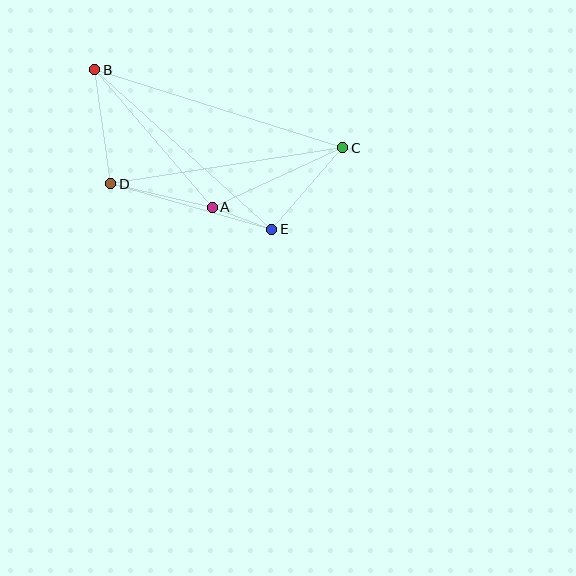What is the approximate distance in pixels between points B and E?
The distance between B and E is approximately 238 pixels.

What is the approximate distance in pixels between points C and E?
The distance between C and E is approximately 108 pixels.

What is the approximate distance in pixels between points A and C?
The distance between A and C is approximately 144 pixels.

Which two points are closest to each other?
Points A and E are closest to each other.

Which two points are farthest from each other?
Points B and C are farthest from each other.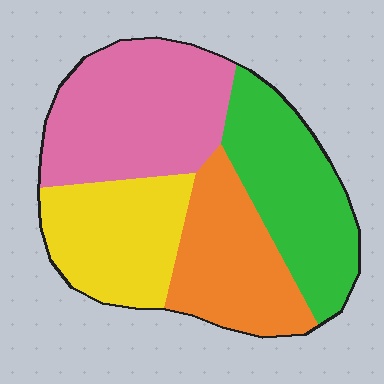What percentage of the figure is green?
Green covers around 25% of the figure.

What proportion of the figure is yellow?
Yellow takes up less than a quarter of the figure.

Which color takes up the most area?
Pink, at roughly 30%.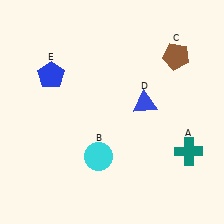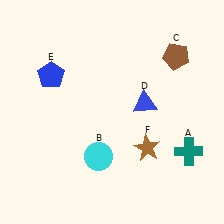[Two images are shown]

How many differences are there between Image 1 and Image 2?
There is 1 difference between the two images.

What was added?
A brown star (F) was added in Image 2.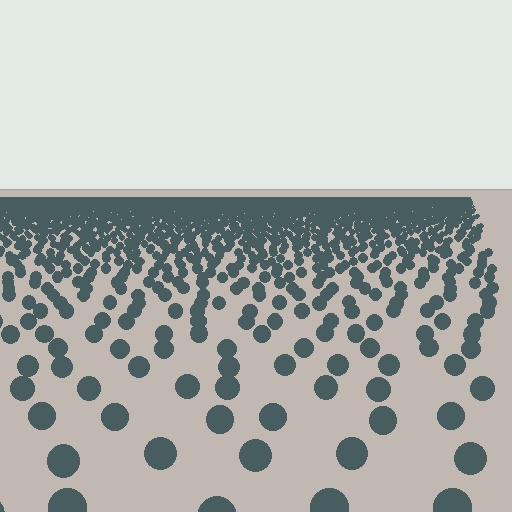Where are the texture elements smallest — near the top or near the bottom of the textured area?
Near the top.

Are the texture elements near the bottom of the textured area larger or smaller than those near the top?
Larger. Near the bottom, elements are closer to the viewer and appear at a bigger on-screen size.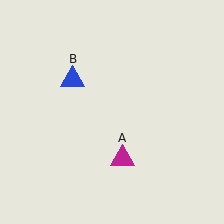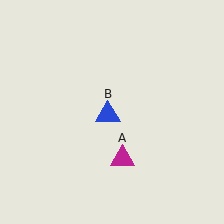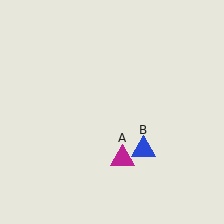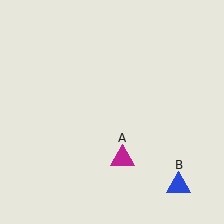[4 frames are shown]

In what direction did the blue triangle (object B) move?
The blue triangle (object B) moved down and to the right.